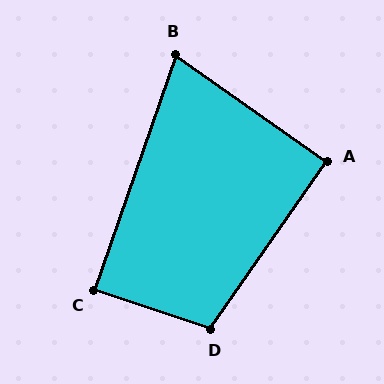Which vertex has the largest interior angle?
D, at approximately 106 degrees.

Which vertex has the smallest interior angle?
B, at approximately 74 degrees.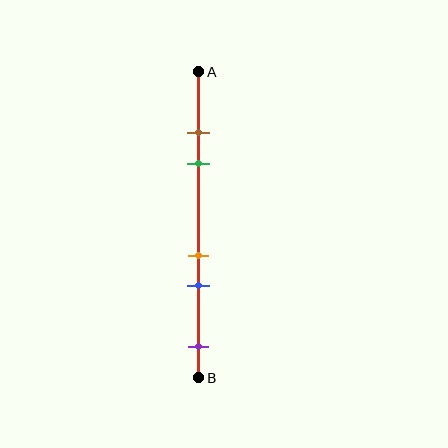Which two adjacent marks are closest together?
The brown and green marks are the closest adjacent pair.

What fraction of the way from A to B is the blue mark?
The blue mark is approximately 70% (0.7) of the way from A to B.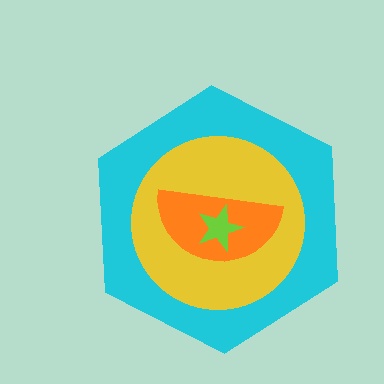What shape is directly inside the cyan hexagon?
The yellow circle.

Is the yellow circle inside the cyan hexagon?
Yes.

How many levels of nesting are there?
4.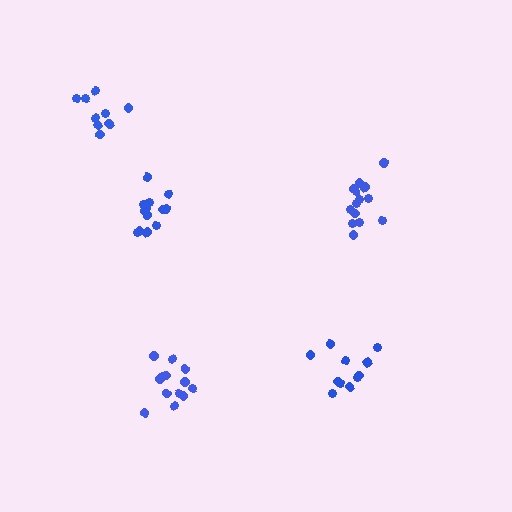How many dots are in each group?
Group 1: 13 dots, Group 2: 12 dots, Group 3: 13 dots, Group 4: 14 dots, Group 5: 9 dots (61 total).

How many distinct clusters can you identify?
There are 5 distinct clusters.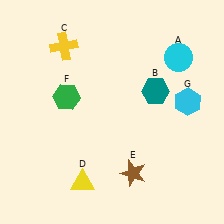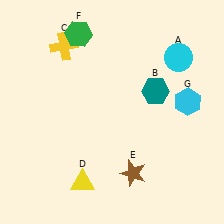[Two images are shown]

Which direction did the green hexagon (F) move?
The green hexagon (F) moved up.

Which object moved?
The green hexagon (F) moved up.